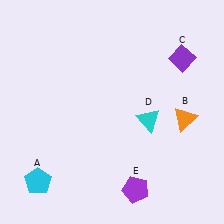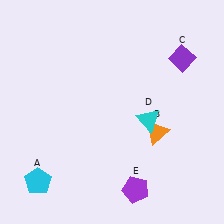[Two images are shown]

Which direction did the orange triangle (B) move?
The orange triangle (B) moved left.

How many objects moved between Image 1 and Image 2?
1 object moved between the two images.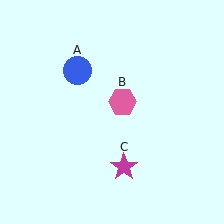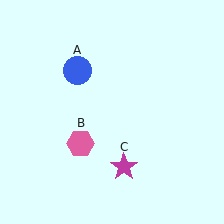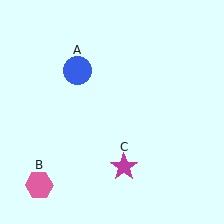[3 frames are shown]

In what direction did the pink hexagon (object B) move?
The pink hexagon (object B) moved down and to the left.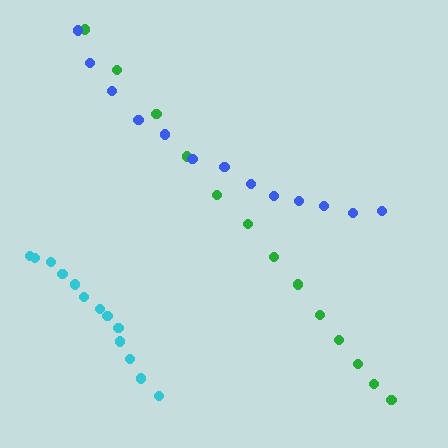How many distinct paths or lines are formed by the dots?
There are 3 distinct paths.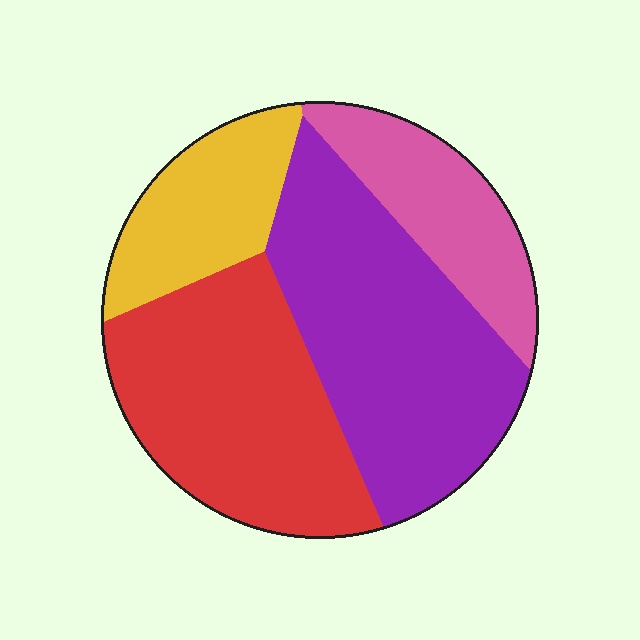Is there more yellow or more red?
Red.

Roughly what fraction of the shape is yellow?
Yellow takes up about one sixth (1/6) of the shape.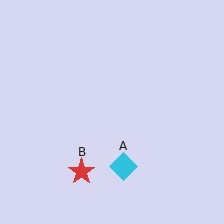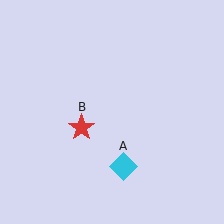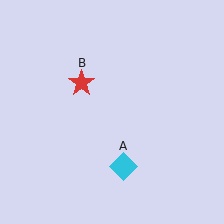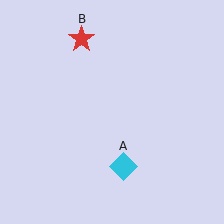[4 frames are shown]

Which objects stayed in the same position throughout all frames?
Cyan diamond (object A) remained stationary.